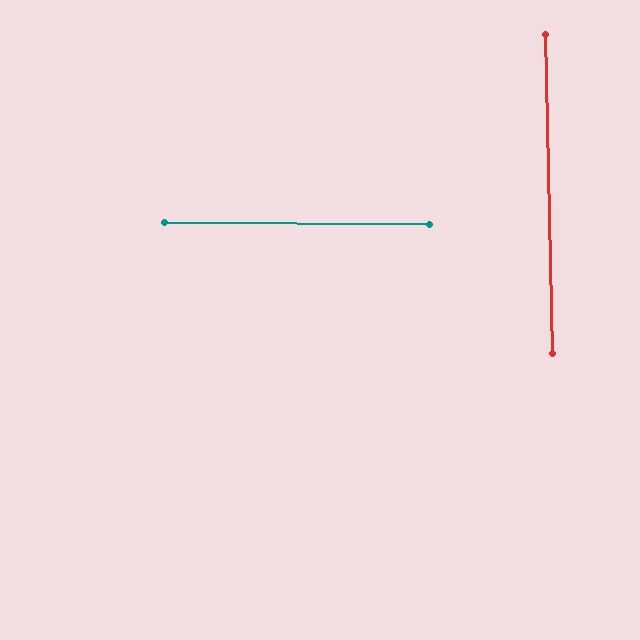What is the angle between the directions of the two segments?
Approximately 88 degrees.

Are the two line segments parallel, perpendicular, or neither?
Perpendicular — they meet at approximately 88°.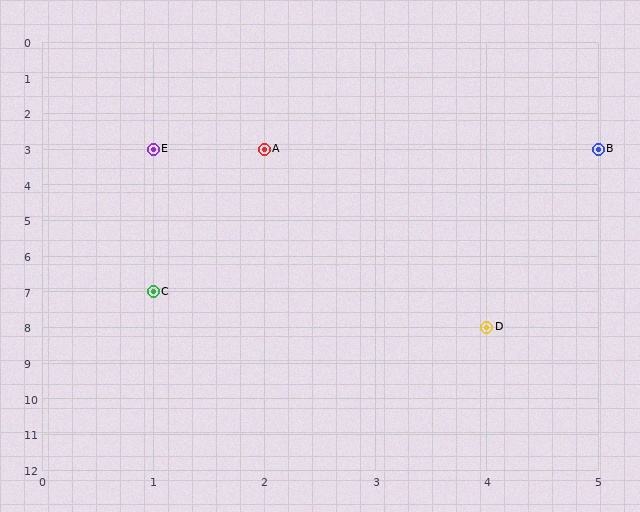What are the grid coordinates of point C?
Point C is at grid coordinates (1, 7).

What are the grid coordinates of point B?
Point B is at grid coordinates (5, 3).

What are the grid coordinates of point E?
Point E is at grid coordinates (1, 3).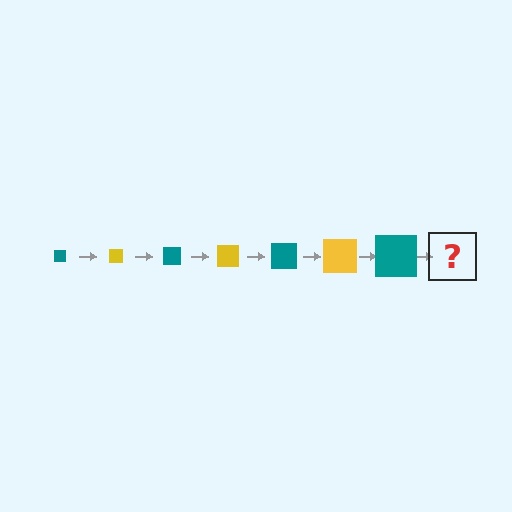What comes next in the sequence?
The next element should be a yellow square, larger than the previous one.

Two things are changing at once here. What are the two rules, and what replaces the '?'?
The two rules are that the square grows larger each step and the color cycles through teal and yellow. The '?' should be a yellow square, larger than the previous one.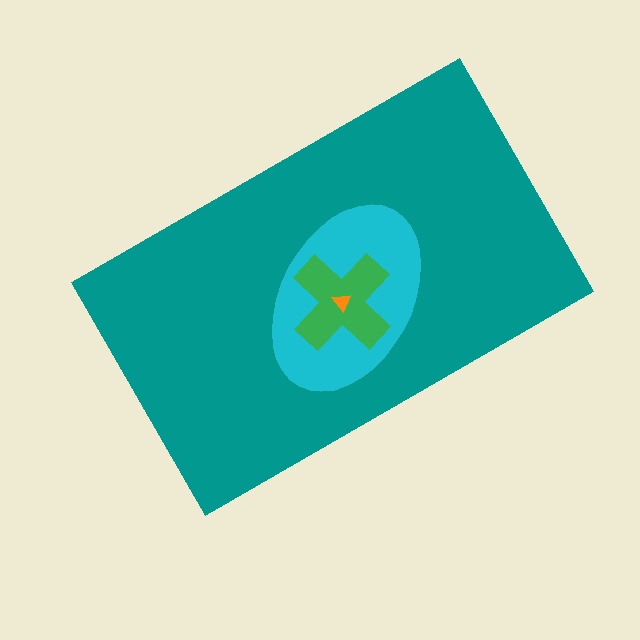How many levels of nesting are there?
4.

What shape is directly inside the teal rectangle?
The cyan ellipse.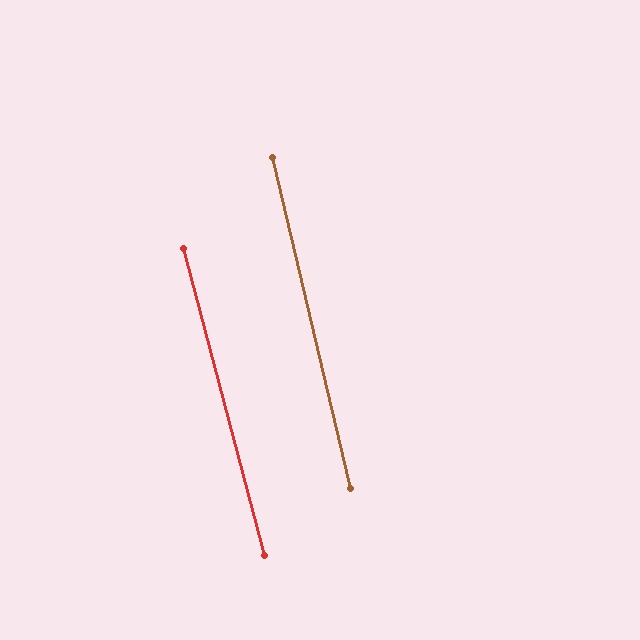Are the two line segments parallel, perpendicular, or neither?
Parallel — their directions differ by only 1.6°.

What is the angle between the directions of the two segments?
Approximately 2 degrees.